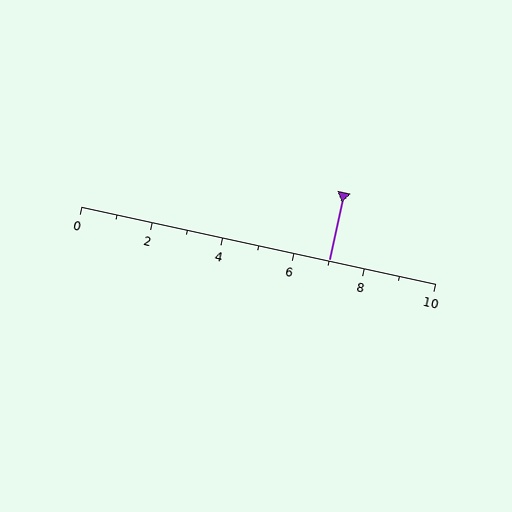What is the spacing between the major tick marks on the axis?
The major ticks are spaced 2 apart.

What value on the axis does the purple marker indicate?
The marker indicates approximately 7.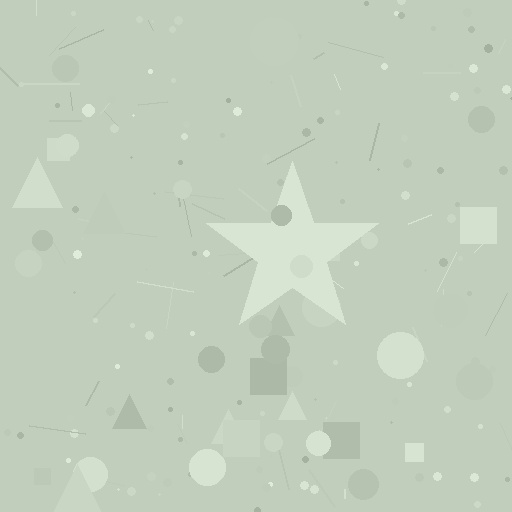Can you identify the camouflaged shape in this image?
The camouflaged shape is a star.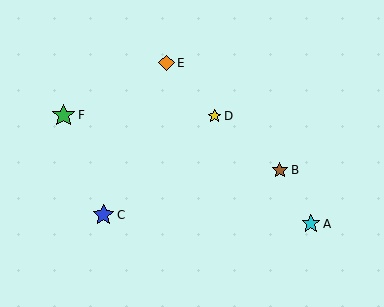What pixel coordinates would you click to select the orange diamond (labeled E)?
Click at (166, 63) to select the orange diamond E.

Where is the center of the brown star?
The center of the brown star is at (280, 170).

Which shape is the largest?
The green star (labeled F) is the largest.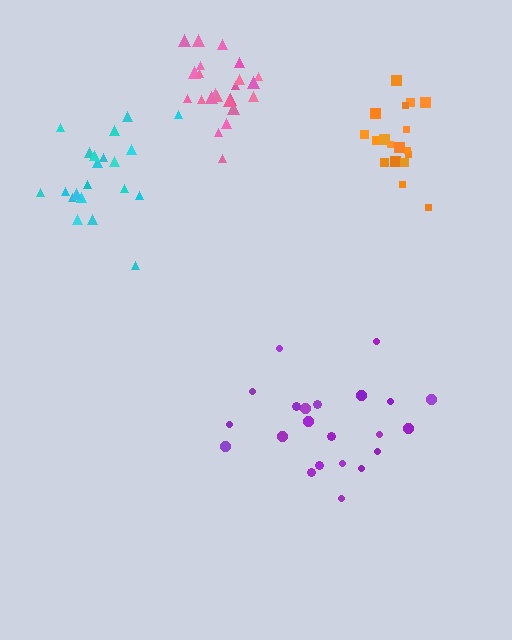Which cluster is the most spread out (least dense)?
Purple.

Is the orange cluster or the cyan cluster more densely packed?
Orange.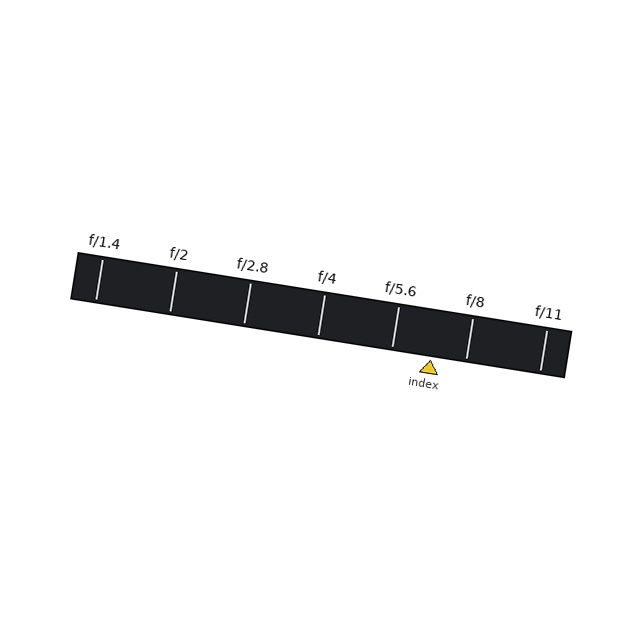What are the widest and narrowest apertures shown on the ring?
The widest aperture shown is f/1.4 and the narrowest is f/11.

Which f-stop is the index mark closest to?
The index mark is closest to f/8.